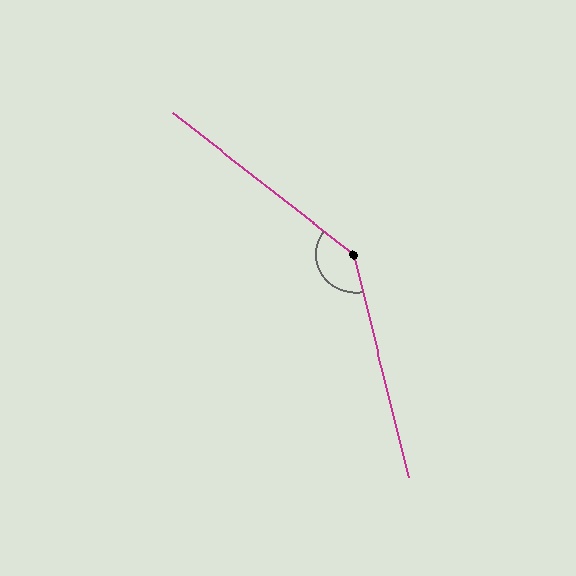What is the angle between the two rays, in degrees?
Approximately 142 degrees.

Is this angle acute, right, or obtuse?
It is obtuse.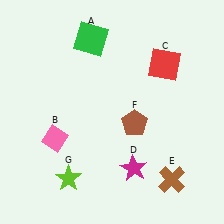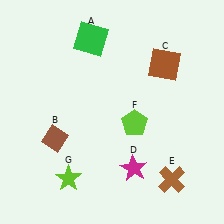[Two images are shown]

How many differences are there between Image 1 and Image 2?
There are 3 differences between the two images.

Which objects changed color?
B changed from pink to brown. C changed from red to brown. F changed from brown to lime.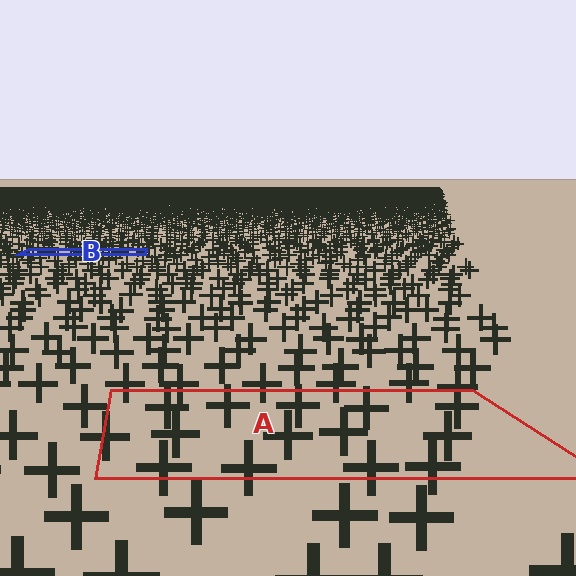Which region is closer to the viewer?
Region A is closer. The texture elements there are larger and more spread out.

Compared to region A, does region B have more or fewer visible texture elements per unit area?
Region B has more texture elements per unit area — they are packed more densely because it is farther away.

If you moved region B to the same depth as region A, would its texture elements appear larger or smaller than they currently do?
They would appear larger. At a closer depth, the same texture elements are projected at a bigger on-screen size.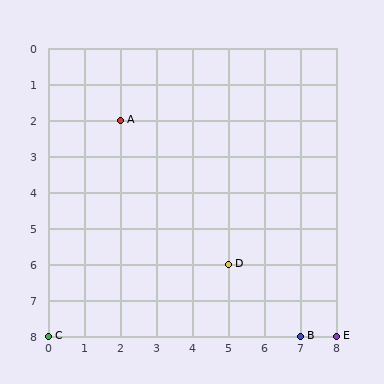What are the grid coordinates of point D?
Point D is at grid coordinates (5, 6).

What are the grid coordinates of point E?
Point E is at grid coordinates (8, 8).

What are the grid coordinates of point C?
Point C is at grid coordinates (0, 8).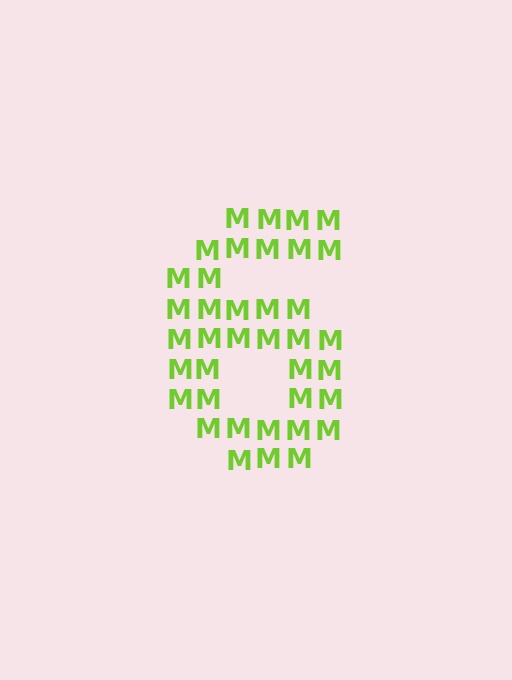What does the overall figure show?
The overall figure shows the digit 6.